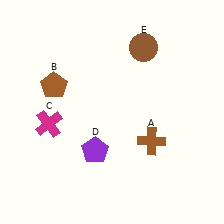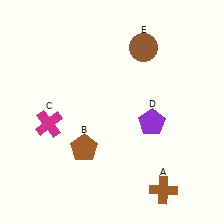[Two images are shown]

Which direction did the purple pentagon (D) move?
The purple pentagon (D) moved right.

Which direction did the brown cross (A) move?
The brown cross (A) moved down.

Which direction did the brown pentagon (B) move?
The brown pentagon (B) moved down.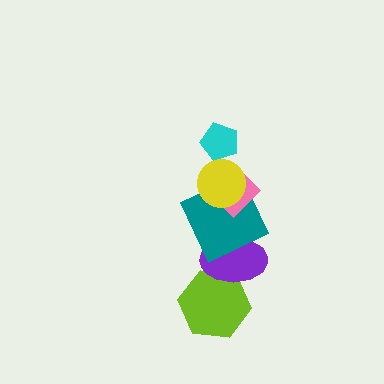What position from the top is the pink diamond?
The pink diamond is 3rd from the top.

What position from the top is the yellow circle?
The yellow circle is 2nd from the top.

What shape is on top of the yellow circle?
The cyan pentagon is on top of the yellow circle.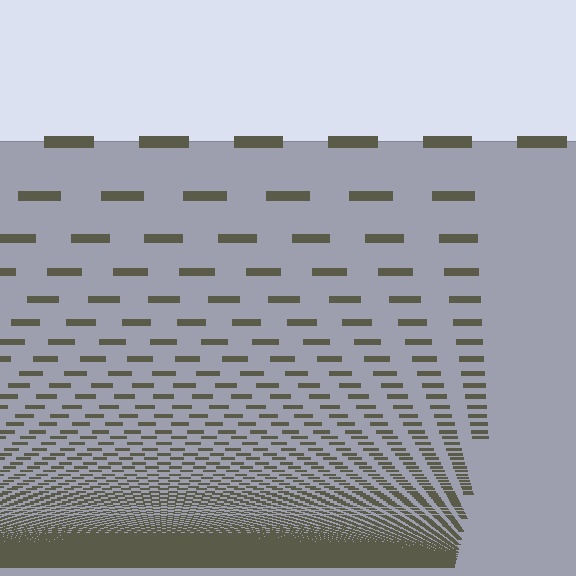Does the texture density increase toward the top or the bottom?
Density increases toward the bottom.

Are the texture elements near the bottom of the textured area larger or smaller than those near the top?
Smaller. The gradient is inverted — elements near the bottom are smaller and denser.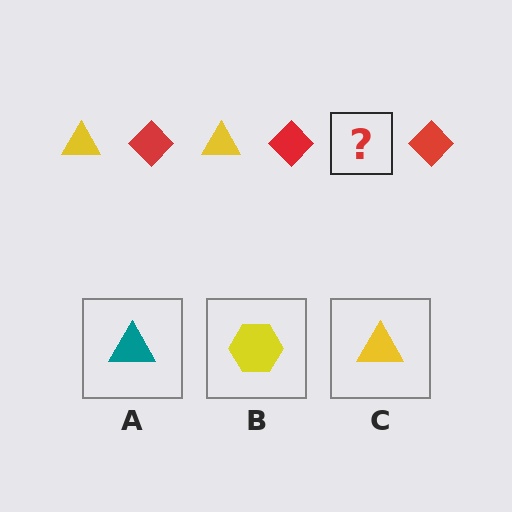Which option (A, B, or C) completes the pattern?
C.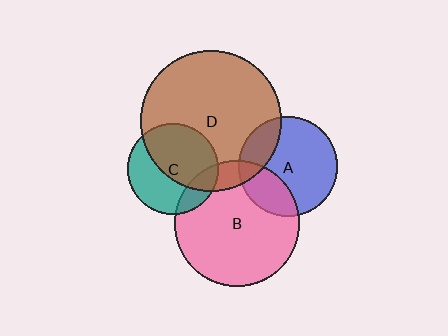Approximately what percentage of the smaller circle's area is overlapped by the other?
Approximately 15%.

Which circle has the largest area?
Circle D (brown).